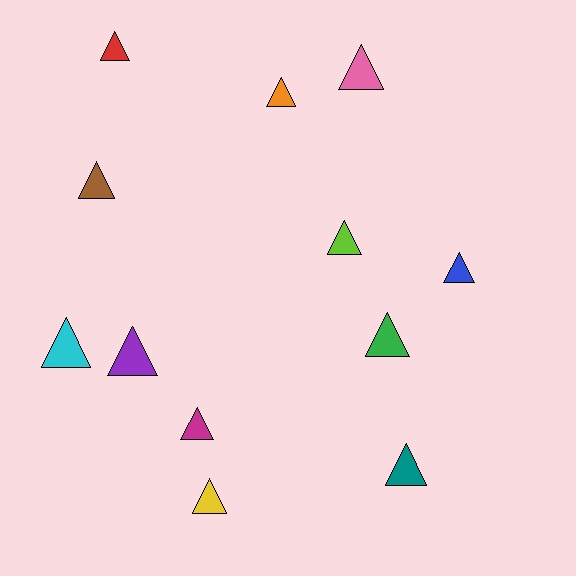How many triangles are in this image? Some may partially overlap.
There are 12 triangles.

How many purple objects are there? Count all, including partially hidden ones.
There is 1 purple object.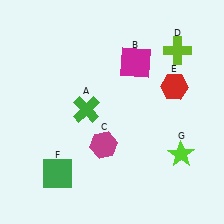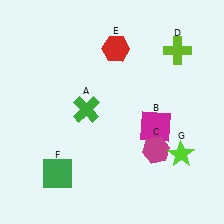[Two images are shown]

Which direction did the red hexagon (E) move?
The red hexagon (E) moved left.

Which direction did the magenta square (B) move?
The magenta square (B) moved down.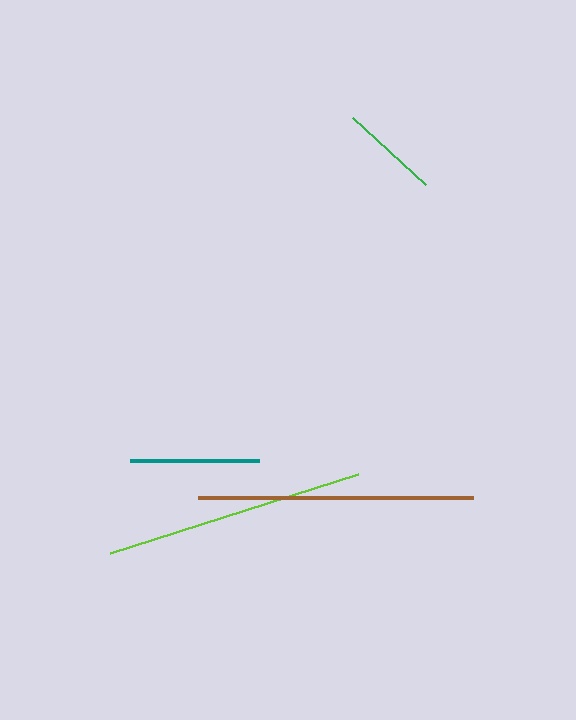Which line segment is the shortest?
The green line is the shortest at approximately 98 pixels.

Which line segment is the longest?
The brown line is the longest at approximately 275 pixels.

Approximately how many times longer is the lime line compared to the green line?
The lime line is approximately 2.7 times the length of the green line.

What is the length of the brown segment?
The brown segment is approximately 275 pixels long.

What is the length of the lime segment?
The lime segment is approximately 260 pixels long.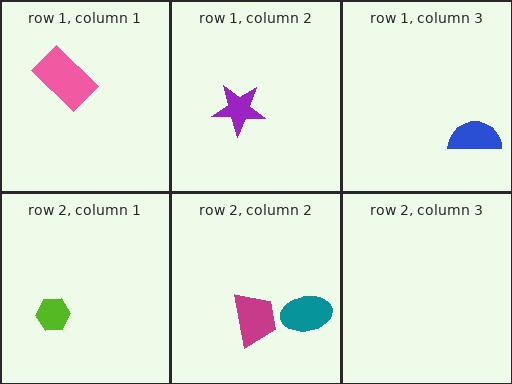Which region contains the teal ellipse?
The row 2, column 2 region.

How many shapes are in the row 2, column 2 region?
2.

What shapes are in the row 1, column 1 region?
The pink rectangle.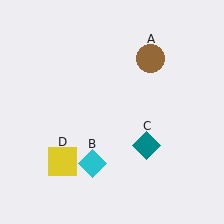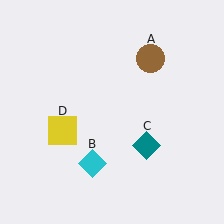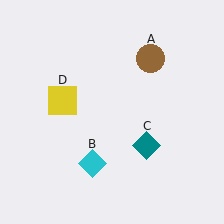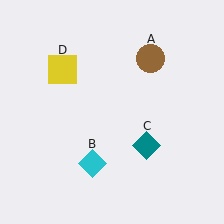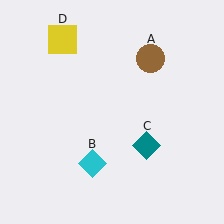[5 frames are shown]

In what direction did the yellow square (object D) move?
The yellow square (object D) moved up.